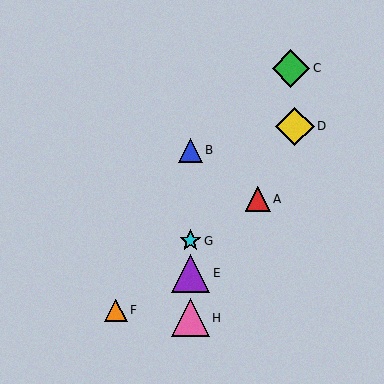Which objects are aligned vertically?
Objects B, E, G, H are aligned vertically.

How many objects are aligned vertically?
4 objects (B, E, G, H) are aligned vertically.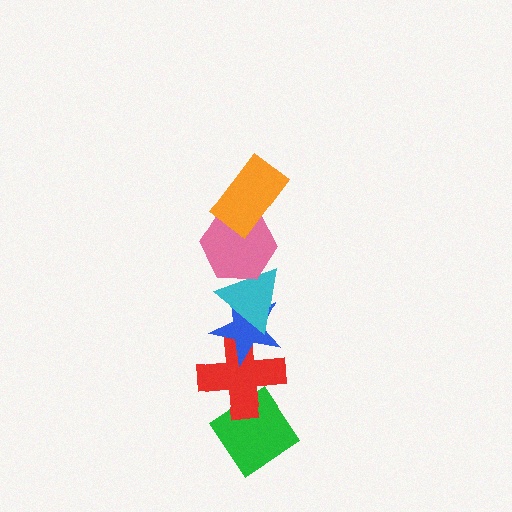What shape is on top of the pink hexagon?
The orange rectangle is on top of the pink hexagon.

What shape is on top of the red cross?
The blue star is on top of the red cross.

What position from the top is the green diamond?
The green diamond is 6th from the top.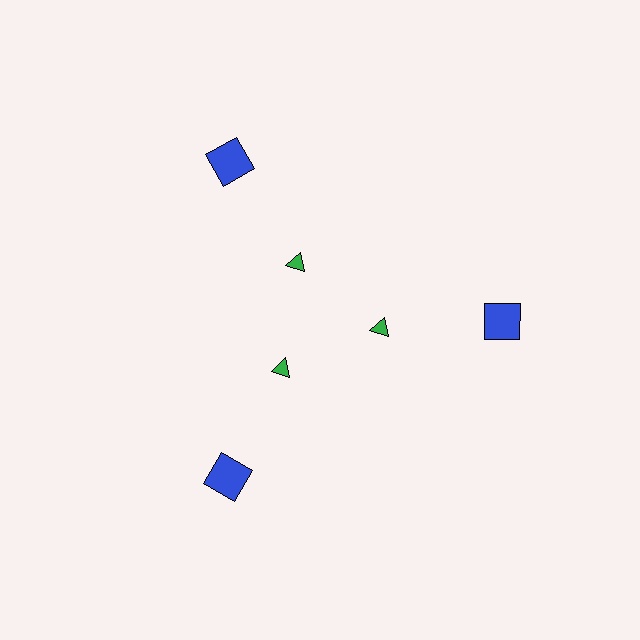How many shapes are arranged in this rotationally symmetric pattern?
There are 6 shapes, arranged in 3 groups of 2.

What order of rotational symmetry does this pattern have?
This pattern has 3-fold rotational symmetry.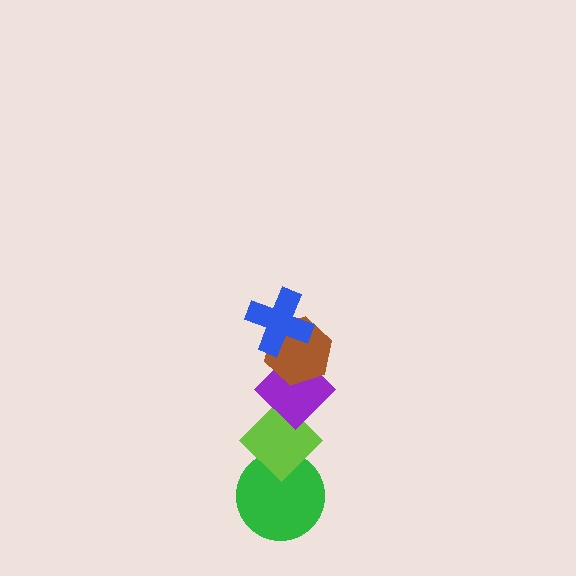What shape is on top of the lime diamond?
The purple diamond is on top of the lime diamond.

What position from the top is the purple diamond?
The purple diamond is 3rd from the top.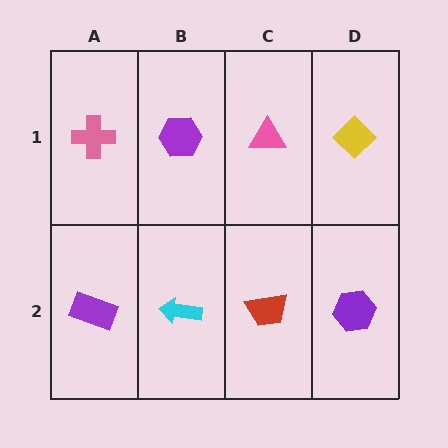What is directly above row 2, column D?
A yellow diamond.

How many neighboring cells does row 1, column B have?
3.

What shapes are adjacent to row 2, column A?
A pink cross (row 1, column A), a cyan arrow (row 2, column B).